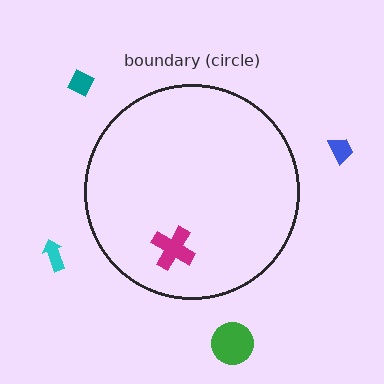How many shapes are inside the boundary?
1 inside, 4 outside.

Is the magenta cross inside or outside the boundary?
Inside.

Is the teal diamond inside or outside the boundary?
Outside.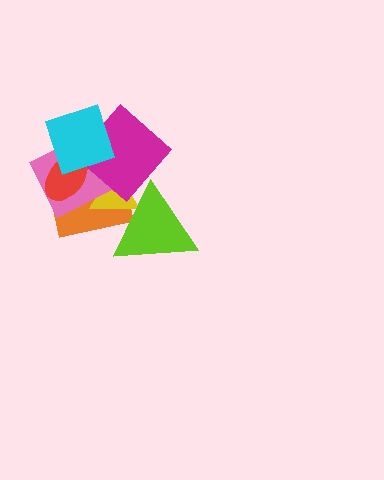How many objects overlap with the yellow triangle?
4 objects overlap with the yellow triangle.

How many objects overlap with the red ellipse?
4 objects overlap with the red ellipse.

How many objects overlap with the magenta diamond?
6 objects overlap with the magenta diamond.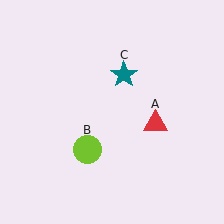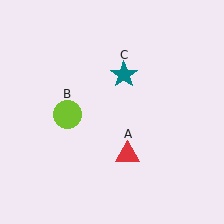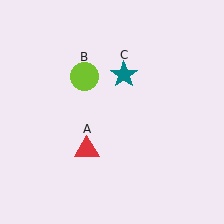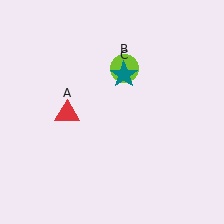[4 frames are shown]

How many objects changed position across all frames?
2 objects changed position: red triangle (object A), lime circle (object B).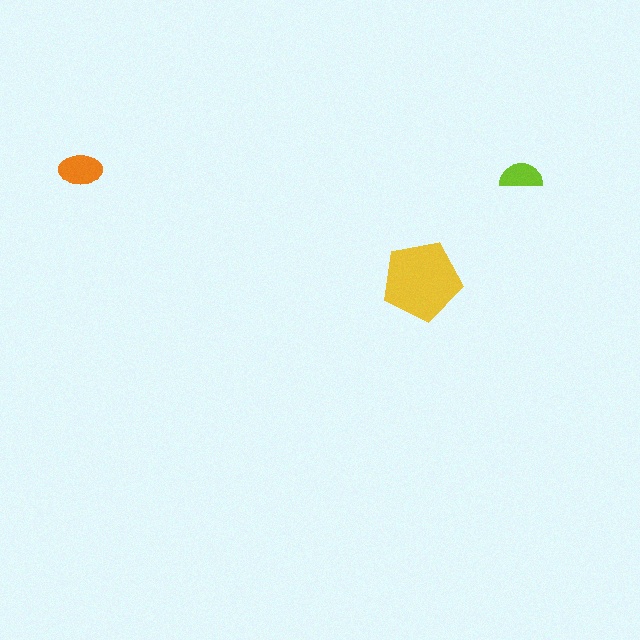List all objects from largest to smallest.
The yellow pentagon, the orange ellipse, the lime semicircle.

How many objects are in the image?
There are 3 objects in the image.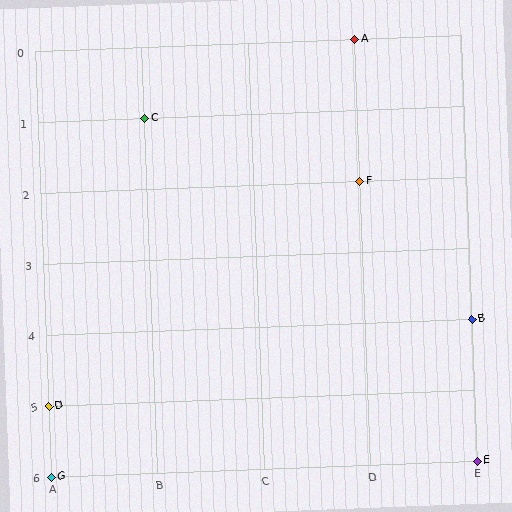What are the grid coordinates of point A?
Point A is at grid coordinates (D, 0).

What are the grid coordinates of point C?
Point C is at grid coordinates (B, 1).